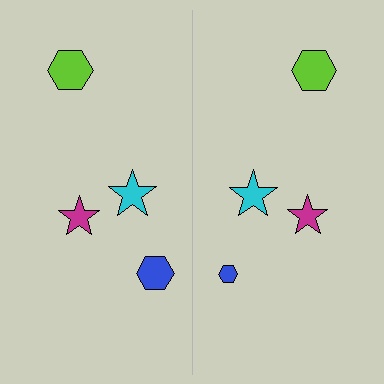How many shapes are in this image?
There are 8 shapes in this image.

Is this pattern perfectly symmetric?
No, the pattern is not perfectly symmetric. The blue hexagon on the right side has a different size than its mirror counterpart.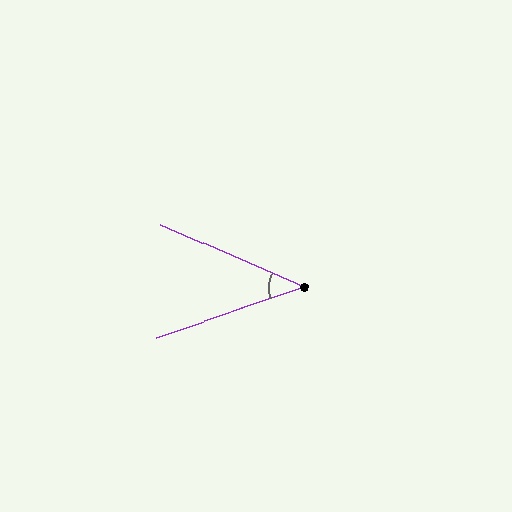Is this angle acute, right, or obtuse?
It is acute.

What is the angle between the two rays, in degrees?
Approximately 42 degrees.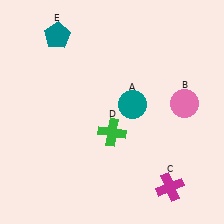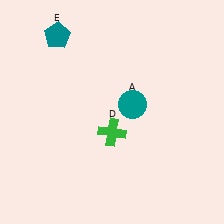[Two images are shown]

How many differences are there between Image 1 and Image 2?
There are 2 differences between the two images.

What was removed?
The pink circle (B), the magenta cross (C) were removed in Image 2.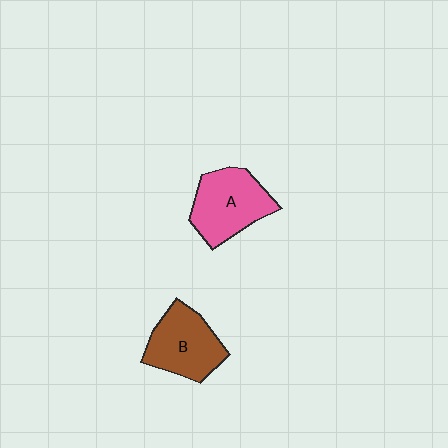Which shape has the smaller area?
Shape B (brown).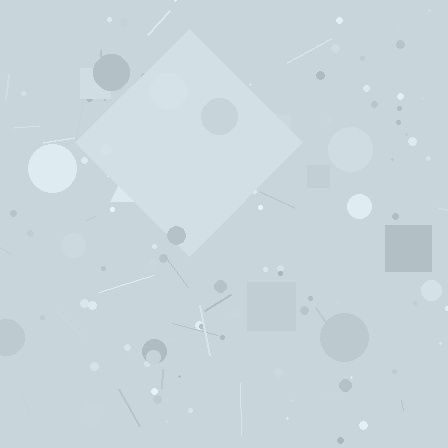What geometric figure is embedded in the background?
A diamond is embedded in the background.